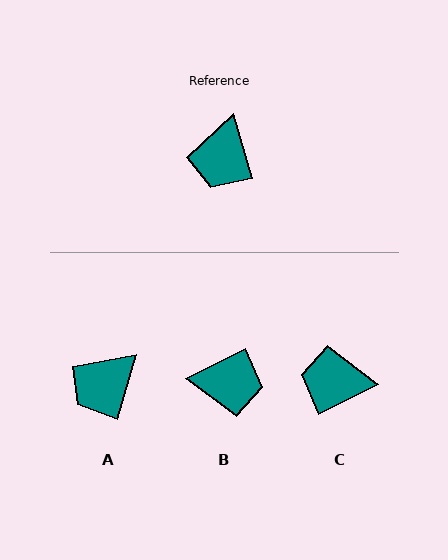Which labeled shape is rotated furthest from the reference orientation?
B, about 100 degrees away.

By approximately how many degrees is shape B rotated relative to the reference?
Approximately 100 degrees counter-clockwise.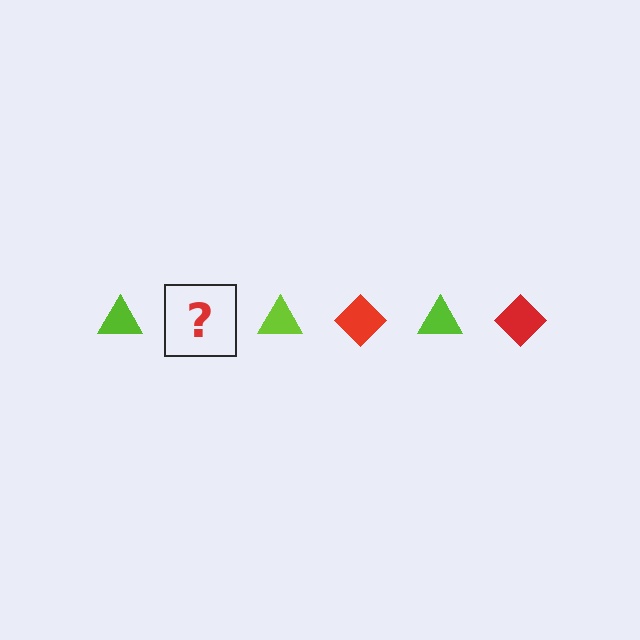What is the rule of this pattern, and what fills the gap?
The rule is that the pattern alternates between lime triangle and red diamond. The gap should be filled with a red diamond.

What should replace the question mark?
The question mark should be replaced with a red diamond.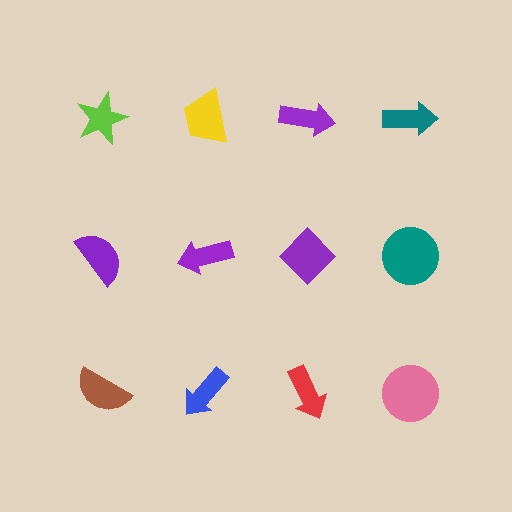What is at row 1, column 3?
A purple arrow.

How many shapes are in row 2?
4 shapes.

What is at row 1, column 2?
A yellow trapezoid.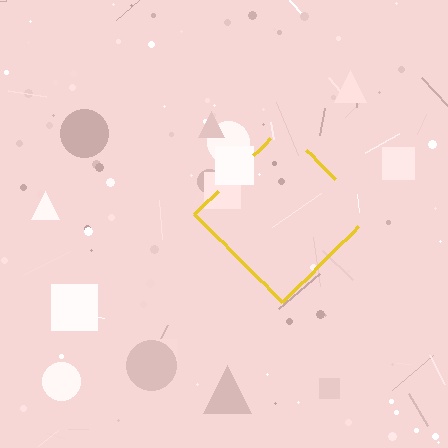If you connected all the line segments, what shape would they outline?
They would outline a diamond.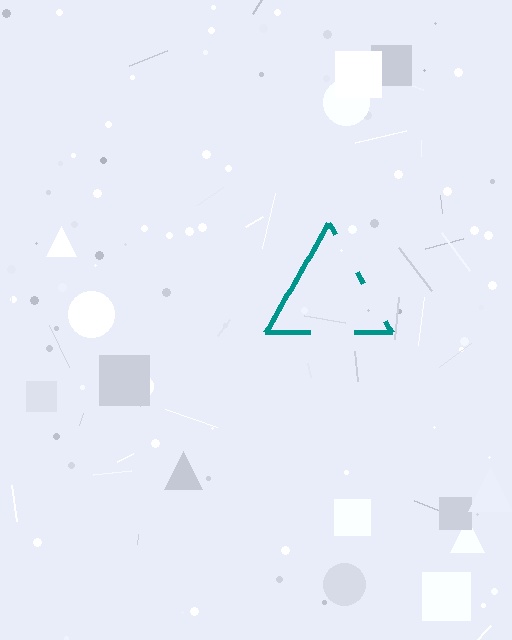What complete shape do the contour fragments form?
The contour fragments form a triangle.